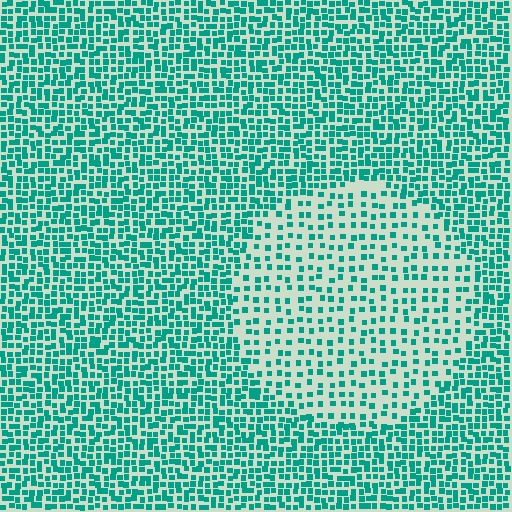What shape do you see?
I see a circle.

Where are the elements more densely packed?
The elements are more densely packed outside the circle boundary.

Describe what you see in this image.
The image contains small teal elements arranged at two different densities. A circle-shaped region is visible where the elements are less densely packed than the surrounding area.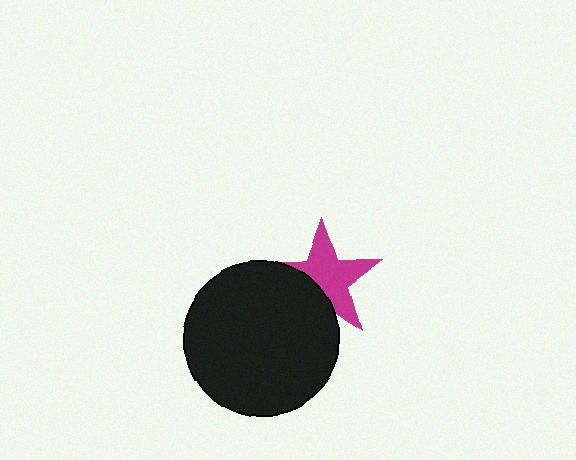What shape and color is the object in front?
The object in front is a black circle.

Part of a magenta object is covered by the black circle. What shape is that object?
It is a star.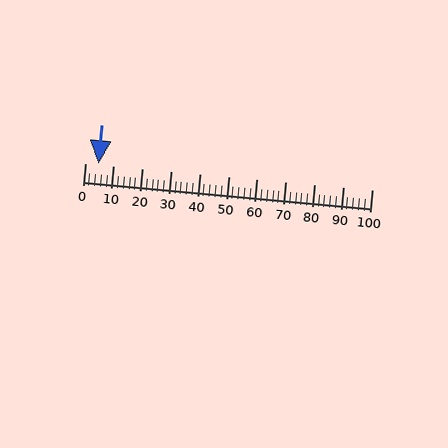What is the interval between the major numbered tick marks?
The major tick marks are spaced 10 units apart.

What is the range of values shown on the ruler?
The ruler shows values from 0 to 100.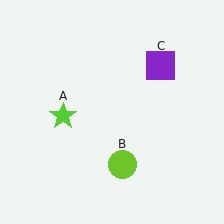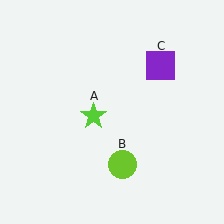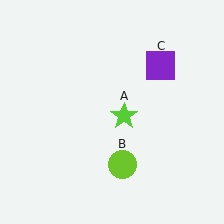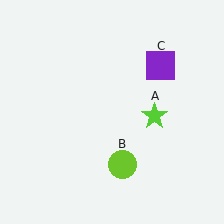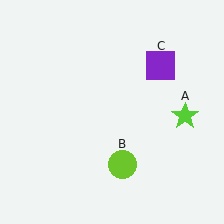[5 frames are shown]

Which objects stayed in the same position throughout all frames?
Lime circle (object B) and purple square (object C) remained stationary.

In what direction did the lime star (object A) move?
The lime star (object A) moved right.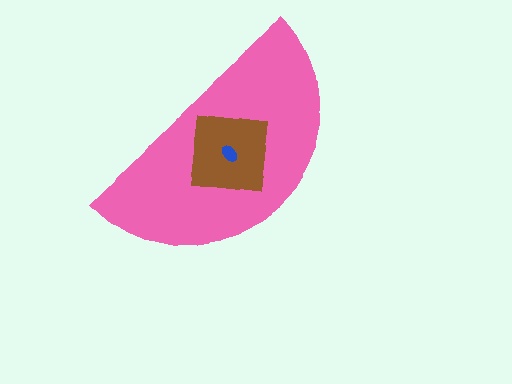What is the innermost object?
The blue ellipse.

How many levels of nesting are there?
3.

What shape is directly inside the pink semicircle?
The brown square.